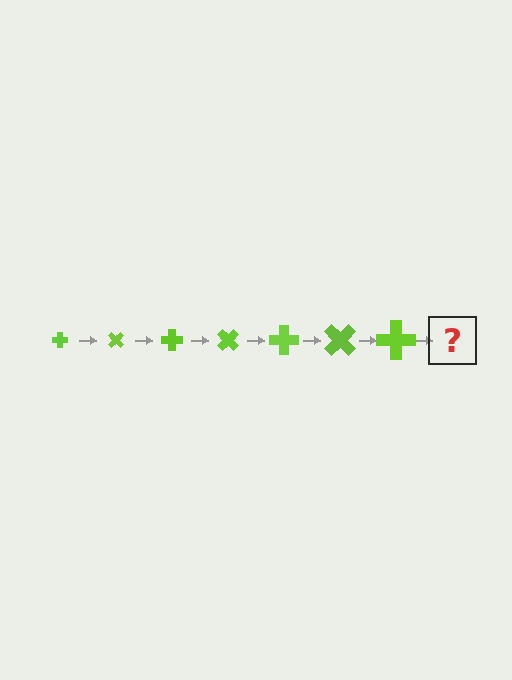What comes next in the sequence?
The next element should be a cross, larger than the previous one and rotated 315 degrees from the start.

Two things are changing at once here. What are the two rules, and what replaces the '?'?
The two rules are that the cross grows larger each step and it rotates 45 degrees each step. The '?' should be a cross, larger than the previous one and rotated 315 degrees from the start.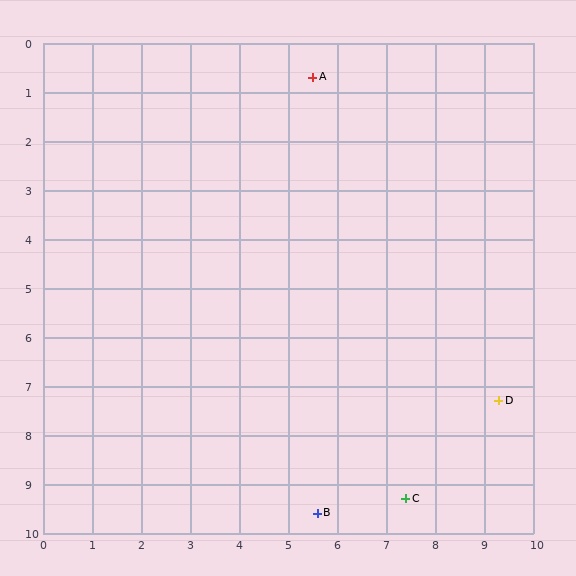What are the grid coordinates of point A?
Point A is at approximately (5.5, 0.7).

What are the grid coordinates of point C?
Point C is at approximately (7.4, 9.3).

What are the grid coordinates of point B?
Point B is at approximately (5.6, 9.6).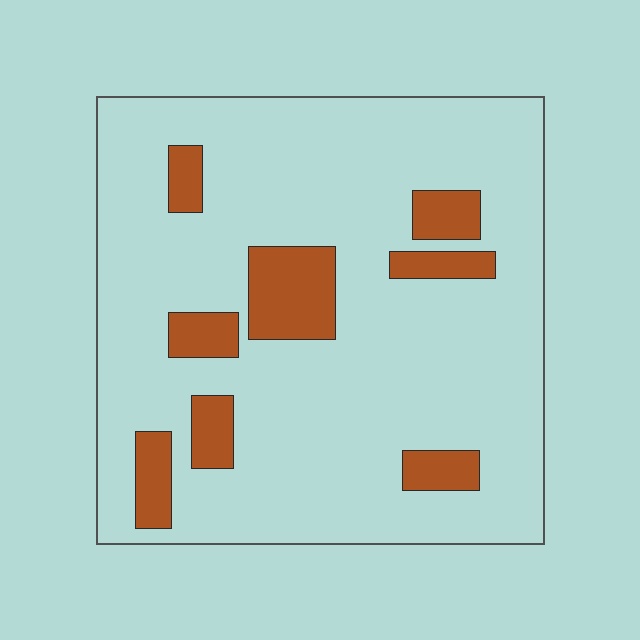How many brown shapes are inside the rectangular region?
8.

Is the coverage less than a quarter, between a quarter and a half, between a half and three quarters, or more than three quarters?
Less than a quarter.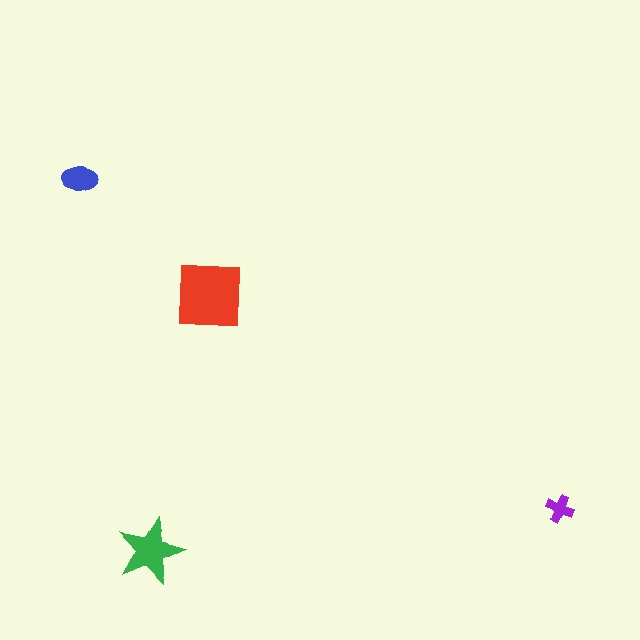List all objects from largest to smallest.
The red square, the green star, the blue ellipse, the purple cross.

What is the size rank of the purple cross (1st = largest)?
4th.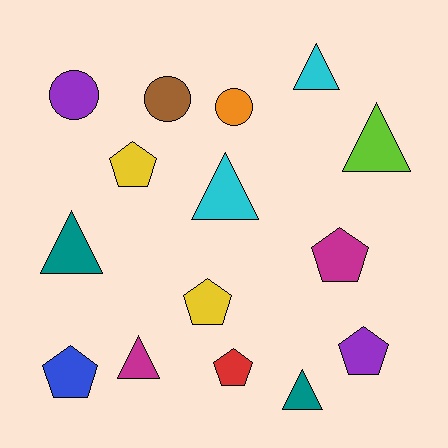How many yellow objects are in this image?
There are 2 yellow objects.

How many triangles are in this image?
There are 6 triangles.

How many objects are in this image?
There are 15 objects.